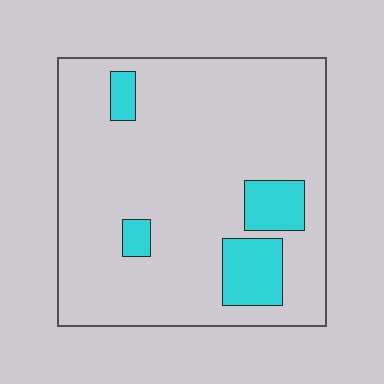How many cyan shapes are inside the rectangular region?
4.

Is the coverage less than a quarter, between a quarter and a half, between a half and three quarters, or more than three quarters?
Less than a quarter.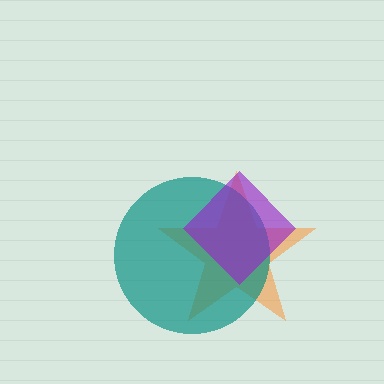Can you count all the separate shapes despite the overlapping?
Yes, there are 3 separate shapes.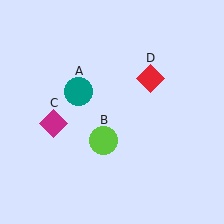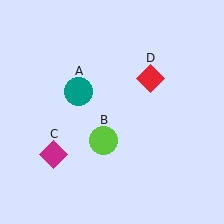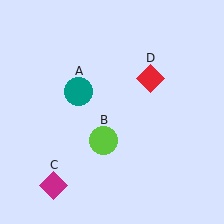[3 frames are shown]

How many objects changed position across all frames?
1 object changed position: magenta diamond (object C).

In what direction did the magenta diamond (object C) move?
The magenta diamond (object C) moved down.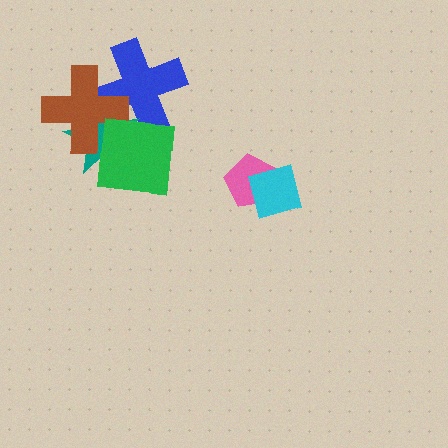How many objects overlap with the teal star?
3 objects overlap with the teal star.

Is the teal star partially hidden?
Yes, it is partially covered by another shape.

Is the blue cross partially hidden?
Yes, it is partially covered by another shape.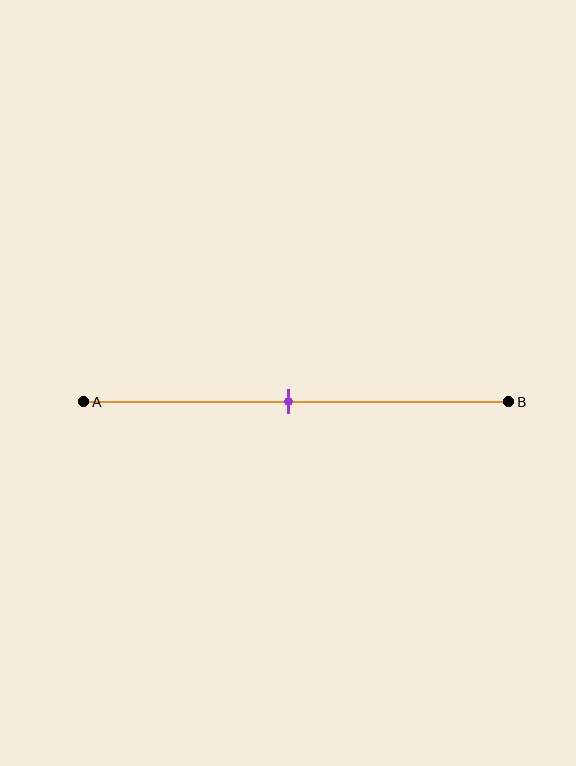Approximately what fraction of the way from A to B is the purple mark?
The purple mark is approximately 50% of the way from A to B.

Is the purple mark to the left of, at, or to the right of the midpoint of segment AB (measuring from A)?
The purple mark is approximately at the midpoint of segment AB.